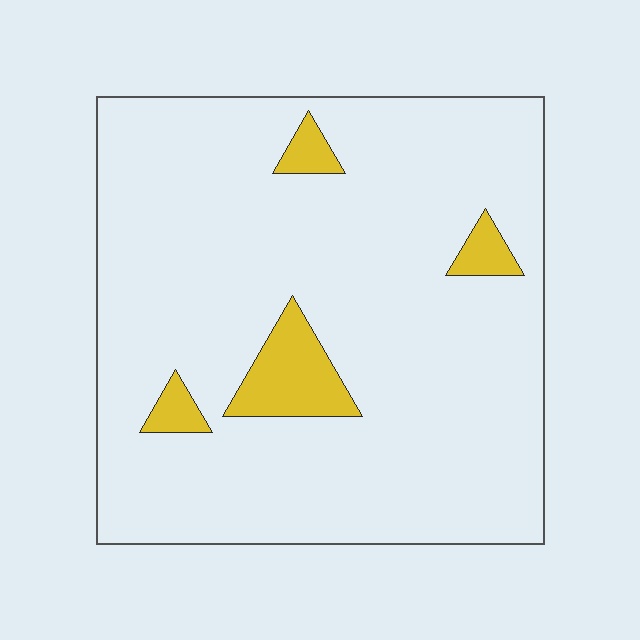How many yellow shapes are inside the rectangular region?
4.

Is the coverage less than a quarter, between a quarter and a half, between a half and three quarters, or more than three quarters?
Less than a quarter.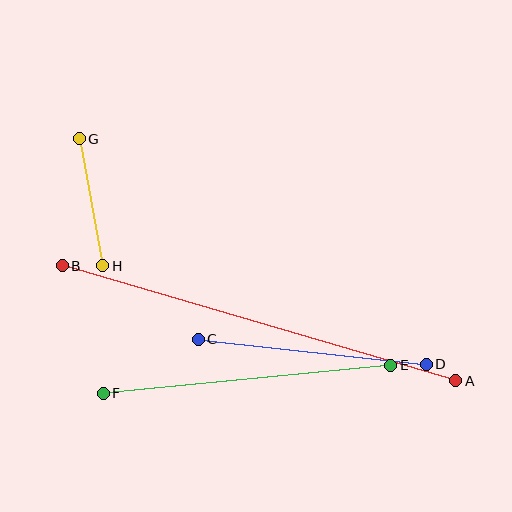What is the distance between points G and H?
The distance is approximately 129 pixels.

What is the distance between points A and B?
The distance is approximately 410 pixels.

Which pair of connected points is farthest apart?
Points A and B are farthest apart.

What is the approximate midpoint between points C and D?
The midpoint is at approximately (312, 352) pixels.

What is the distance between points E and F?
The distance is approximately 289 pixels.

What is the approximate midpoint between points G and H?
The midpoint is at approximately (91, 202) pixels.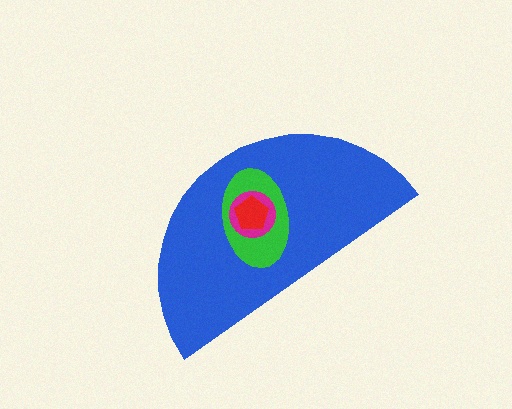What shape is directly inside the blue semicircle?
The green ellipse.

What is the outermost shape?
The blue semicircle.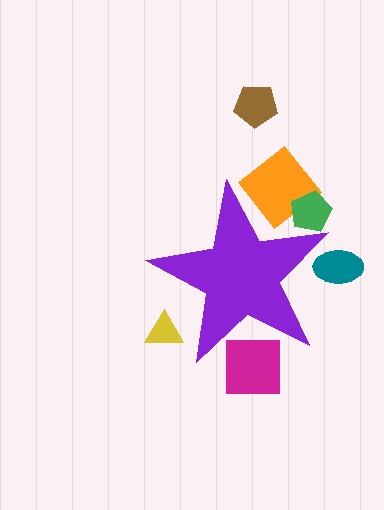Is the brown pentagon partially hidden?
No, the brown pentagon is fully visible.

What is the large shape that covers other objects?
A purple star.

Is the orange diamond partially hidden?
Yes, the orange diamond is partially hidden behind the purple star.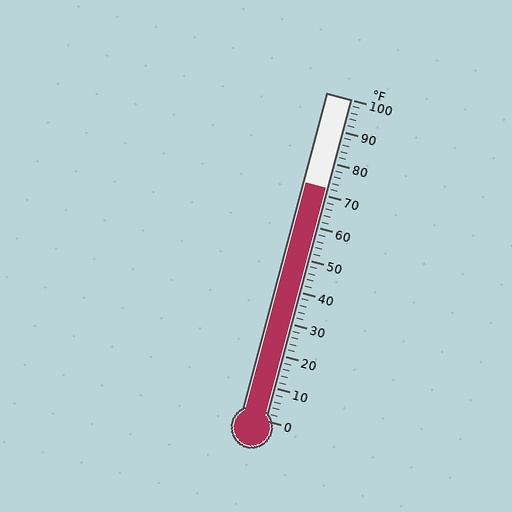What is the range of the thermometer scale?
The thermometer scale ranges from 0°F to 100°F.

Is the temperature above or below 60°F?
The temperature is above 60°F.